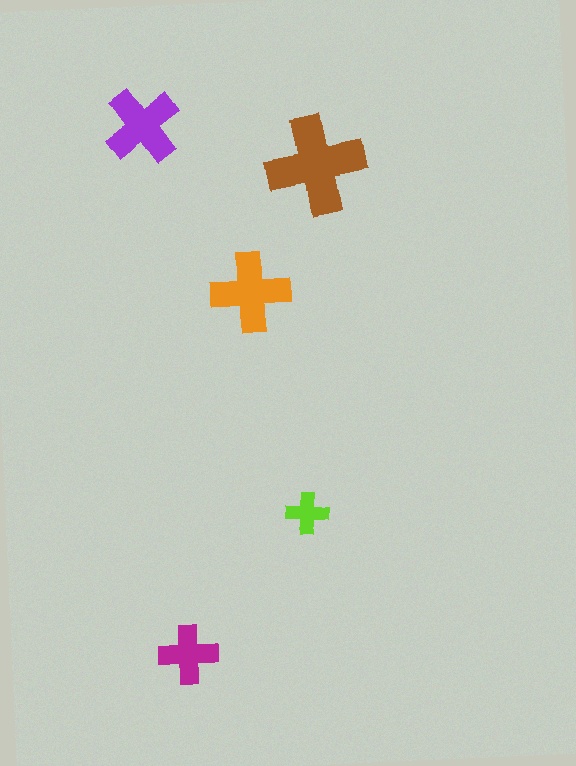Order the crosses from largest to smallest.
the brown one, the orange one, the purple one, the magenta one, the lime one.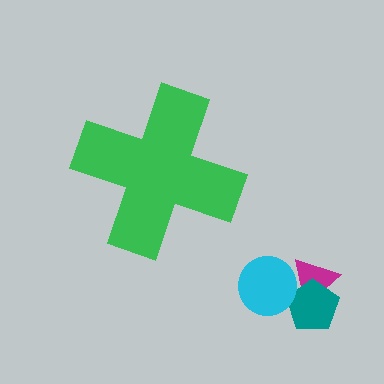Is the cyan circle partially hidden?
No, the cyan circle is fully visible.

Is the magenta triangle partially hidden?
No, the magenta triangle is fully visible.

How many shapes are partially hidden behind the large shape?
0 shapes are partially hidden.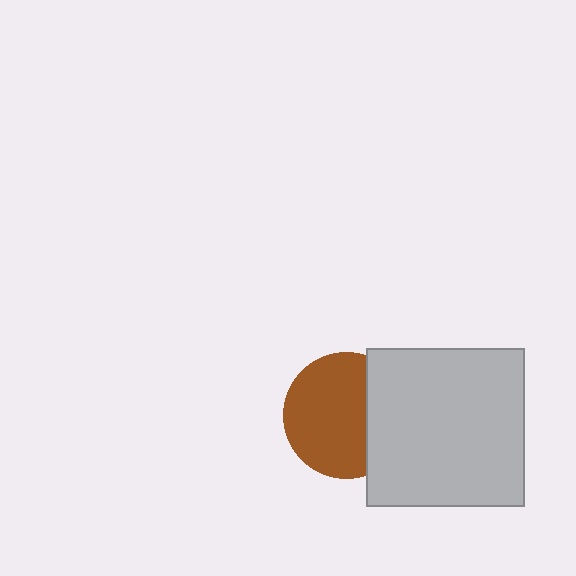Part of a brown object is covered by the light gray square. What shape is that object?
It is a circle.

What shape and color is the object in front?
The object in front is a light gray square.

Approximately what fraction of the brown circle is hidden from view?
Roughly 31% of the brown circle is hidden behind the light gray square.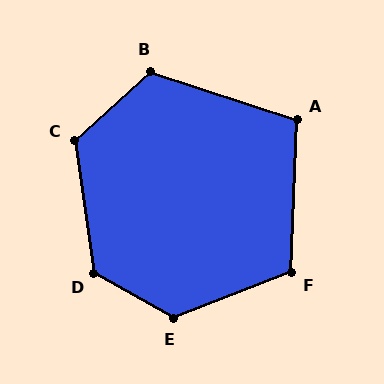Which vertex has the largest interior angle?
E, at approximately 129 degrees.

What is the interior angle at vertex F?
Approximately 114 degrees (obtuse).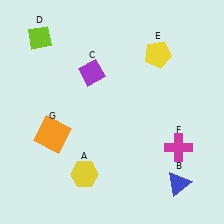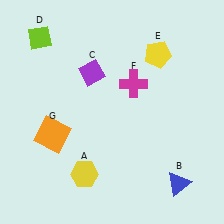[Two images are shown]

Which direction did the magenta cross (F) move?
The magenta cross (F) moved up.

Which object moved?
The magenta cross (F) moved up.